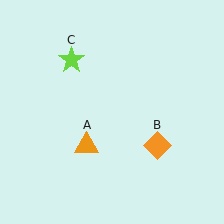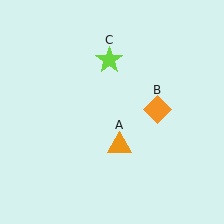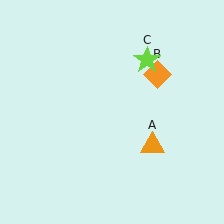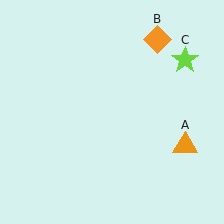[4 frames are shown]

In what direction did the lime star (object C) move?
The lime star (object C) moved right.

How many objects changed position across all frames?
3 objects changed position: orange triangle (object A), orange diamond (object B), lime star (object C).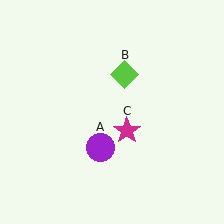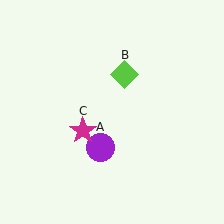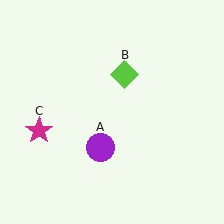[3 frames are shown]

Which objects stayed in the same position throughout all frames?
Purple circle (object A) and lime diamond (object B) remained stationary.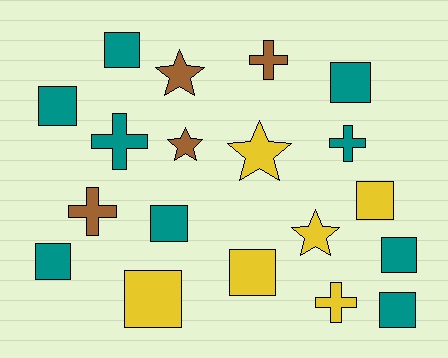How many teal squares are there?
There are 7 teal squares.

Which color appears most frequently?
Teal, with 9 objects.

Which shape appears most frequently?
Square, with 10 objects.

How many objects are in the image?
There are 19 objects.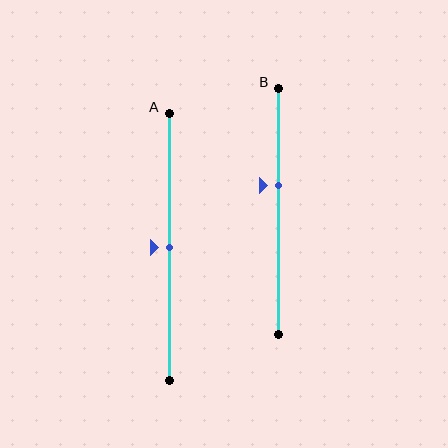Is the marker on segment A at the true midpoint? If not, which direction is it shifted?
Yes, the marker on segment A is at the true midpoint.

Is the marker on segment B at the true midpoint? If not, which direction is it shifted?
No, the marker on segment B is shifted upward by about 10% of the segment length.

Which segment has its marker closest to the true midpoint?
Segment A has its marker closest to the true midpoint.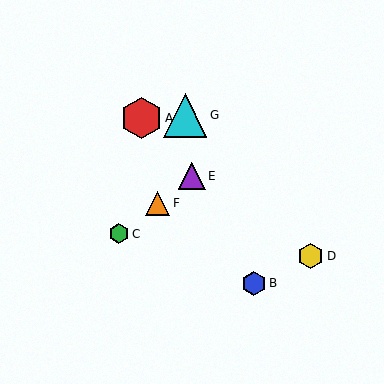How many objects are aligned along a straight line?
3 objects (C, E, F) are aligned along a straight line.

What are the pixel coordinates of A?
Object A is at (141, 118).